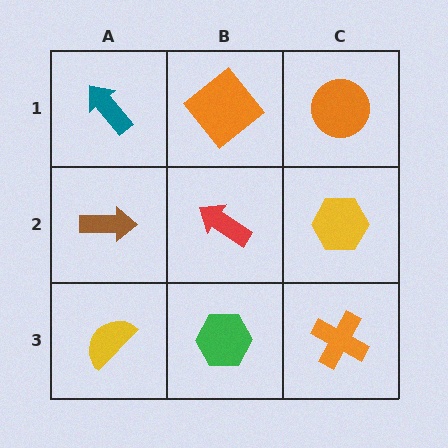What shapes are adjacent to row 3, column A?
A brown arrow (row 2, column A), a green hexagon (row 3, column B).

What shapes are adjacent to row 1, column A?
A brown arrow (row 2, column A), an orange diamond (row 1, column B).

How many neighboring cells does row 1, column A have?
2.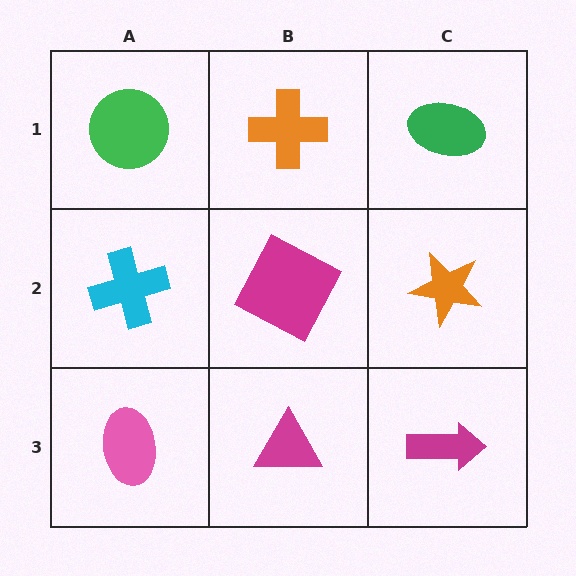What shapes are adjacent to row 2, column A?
A green circle (row 1, column A), a pink ellipse (row 3, column A), a magenta square (row 2, column B).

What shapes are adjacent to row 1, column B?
A magenta square (row 2, column B), a green circle (row 1, column A), a green ellipse (row 1, column C).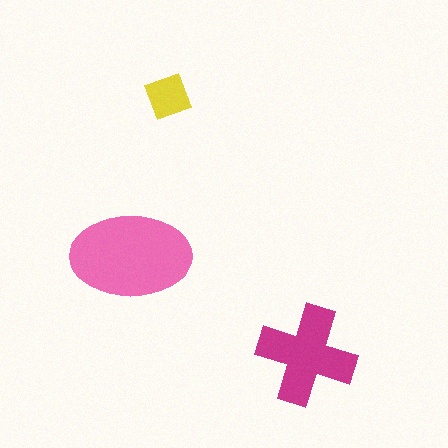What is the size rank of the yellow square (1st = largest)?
3rd.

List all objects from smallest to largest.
The yellow square, the magenta cross, the pink ellipse.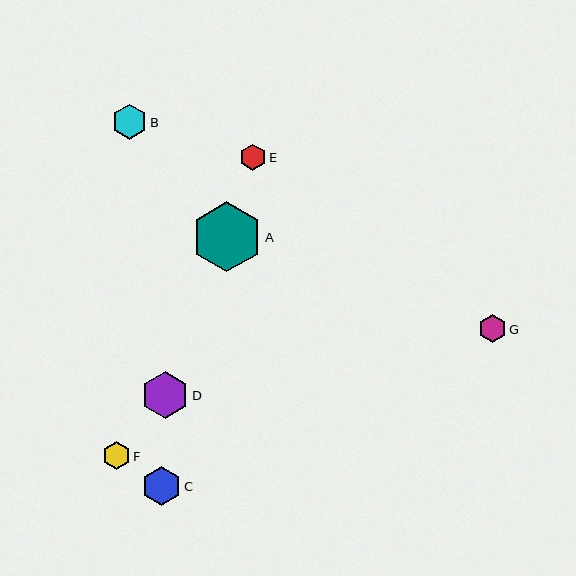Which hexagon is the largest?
Hexagon A is the largest with a size of approximately 70 pixels.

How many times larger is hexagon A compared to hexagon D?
Hexagon A is approximately 1.5 times the size of hexagon D.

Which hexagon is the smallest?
Hexagon E is the smallest with a size of approximately 26 pixels.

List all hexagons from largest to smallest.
From largest to smallest: A, D, C, B, G, F, E.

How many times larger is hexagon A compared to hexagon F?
Hexagon A is approximately 2.5 times the size of hexagon F.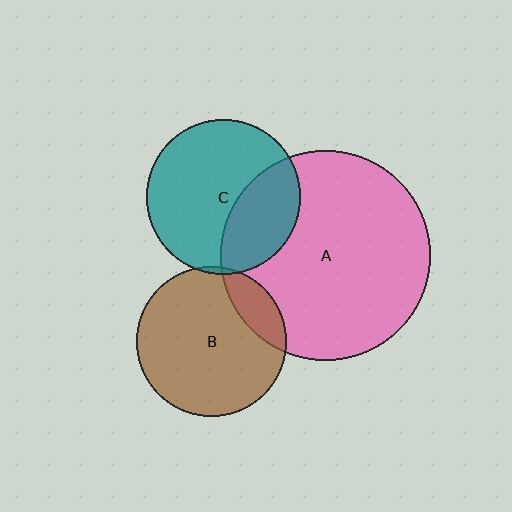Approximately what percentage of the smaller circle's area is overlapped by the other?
Approximately 15%.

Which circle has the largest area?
Circle A (pink).